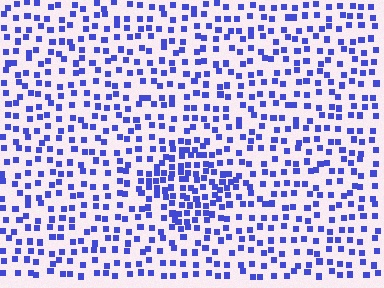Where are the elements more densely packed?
The elements are more densely packed inside the diamond boundary.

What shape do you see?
I see a diamond.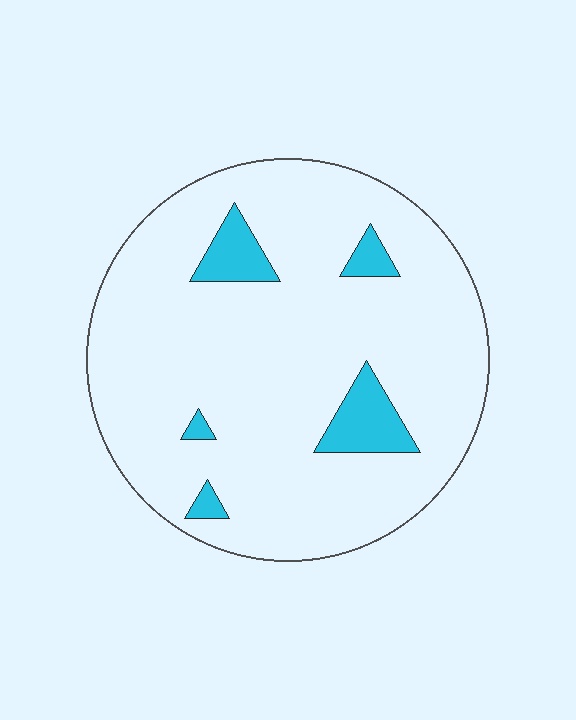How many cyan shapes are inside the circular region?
5.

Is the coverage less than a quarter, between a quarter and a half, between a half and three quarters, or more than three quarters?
Less than a quarter.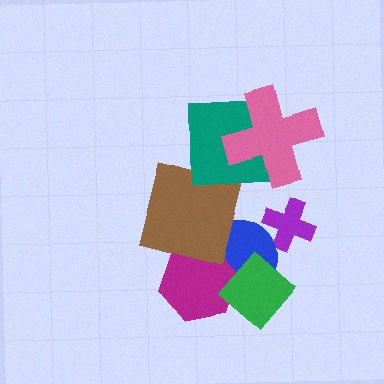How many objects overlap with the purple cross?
0 objects overlap with the purple cross.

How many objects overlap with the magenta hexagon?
3 objects overlap with the magenta hexagon.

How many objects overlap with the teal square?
1 object overlaps with the teal square.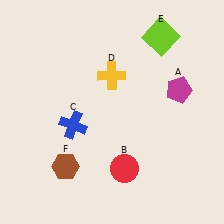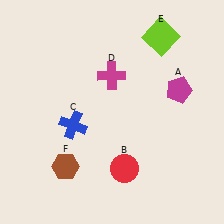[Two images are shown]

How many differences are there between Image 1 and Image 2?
There is 1 difference between the two images.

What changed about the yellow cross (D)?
In Image 1, D is yellow. In Image 2, it changed to magenta.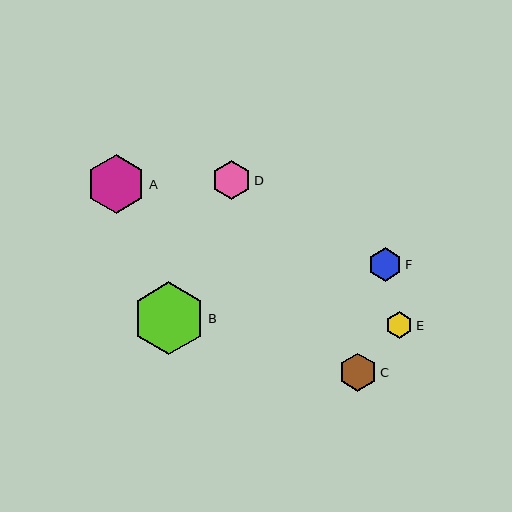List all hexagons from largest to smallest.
From largest to smallest: B, A, D, C, F, E.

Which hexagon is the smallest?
Hexagon E is the smallest with a size of approximately 27 pixels.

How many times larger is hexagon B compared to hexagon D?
Hexagon B is approximately 1.9 times the size of hexagon D.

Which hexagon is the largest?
Hexagon B is the largest with a size of approximately 73 pixels.